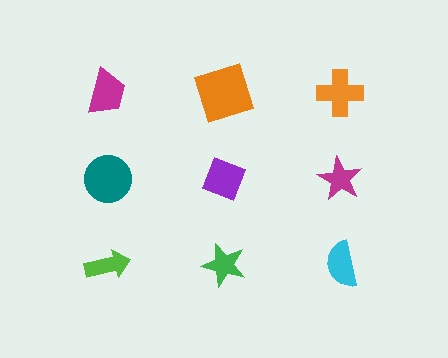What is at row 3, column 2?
A green star.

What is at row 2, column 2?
A purple diamond.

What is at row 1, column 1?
A magenta trapezoid.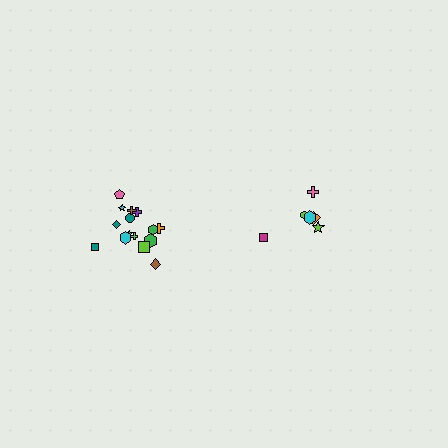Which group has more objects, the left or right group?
The left group.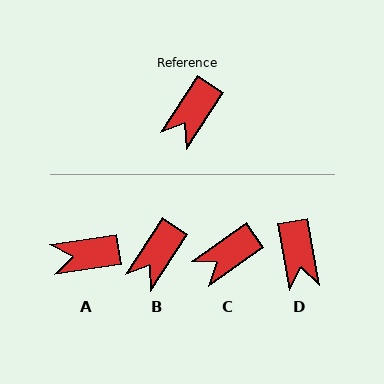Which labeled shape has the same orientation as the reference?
B.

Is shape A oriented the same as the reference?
No, it is off by about 48 degrees.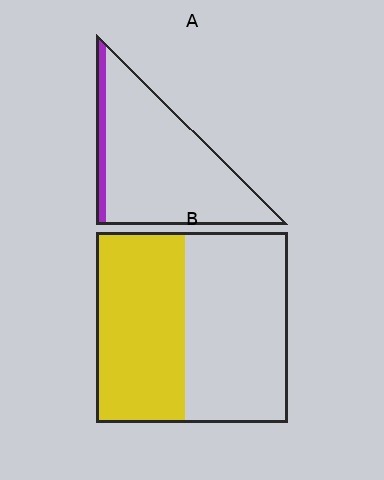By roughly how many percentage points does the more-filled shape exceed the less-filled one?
By roughly 35 percentage points (B over A).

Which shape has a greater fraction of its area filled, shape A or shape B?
Shape B.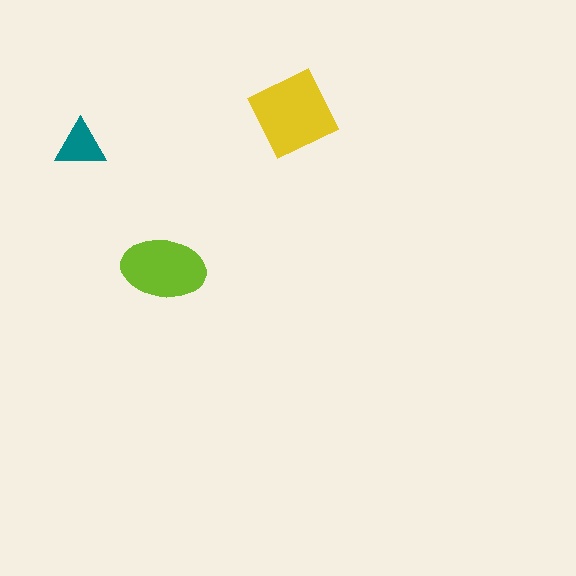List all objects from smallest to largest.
The teal triangle, the lime ellipse, the yellow diamond.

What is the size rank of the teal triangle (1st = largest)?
3rd.